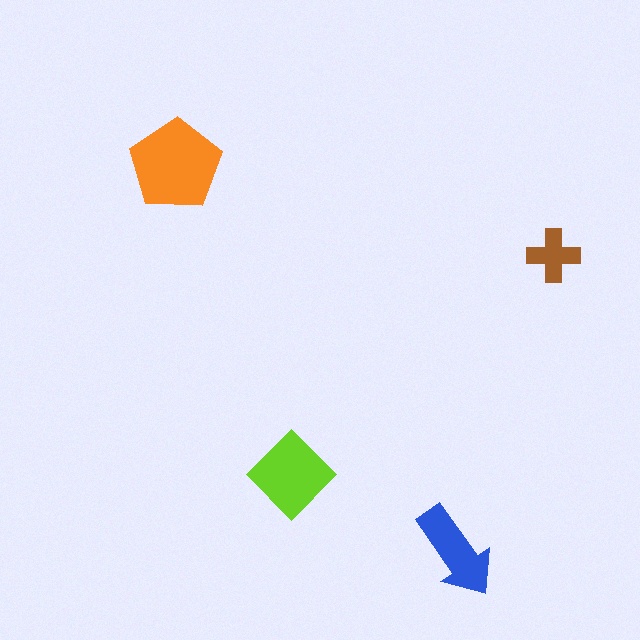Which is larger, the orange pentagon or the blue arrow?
The orange pentagon.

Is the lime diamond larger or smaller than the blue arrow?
Larger.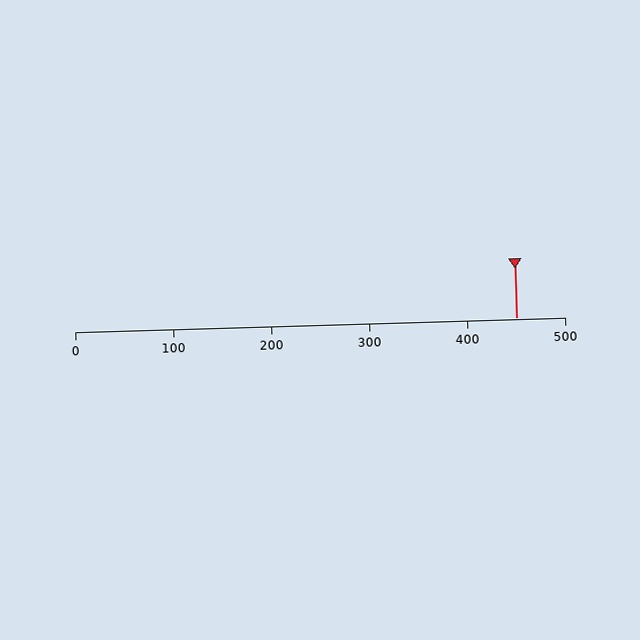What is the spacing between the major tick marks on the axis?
The major ticks are spaced 100 apart.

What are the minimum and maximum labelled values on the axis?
The axis runs from 0 to 500.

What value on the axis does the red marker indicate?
The marker indicates approximately 450.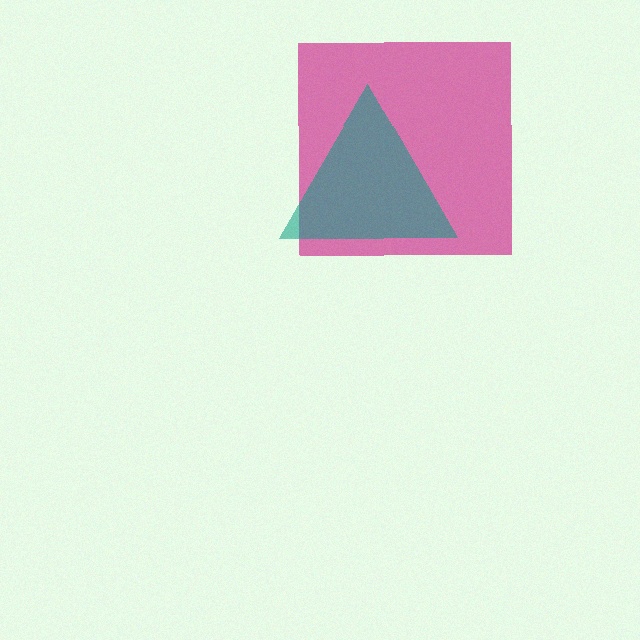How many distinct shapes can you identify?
There are 2 distinct shapes: a magenta square, a teal triangle.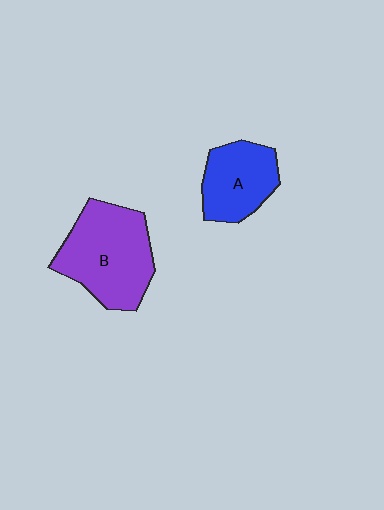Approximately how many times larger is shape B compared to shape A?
Approximately 1.5 times.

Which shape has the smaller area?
Shape A (blue).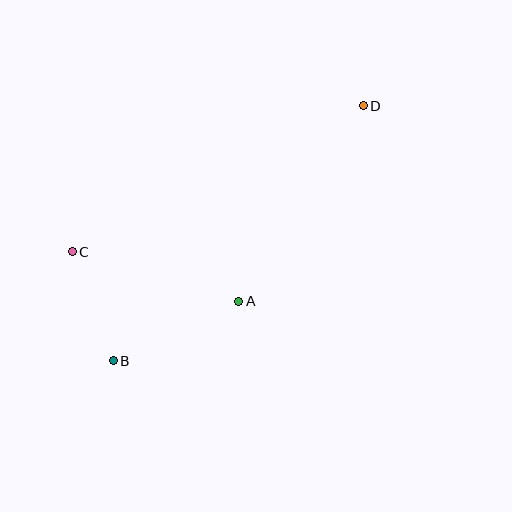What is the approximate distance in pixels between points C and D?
The distance between C and D is approximately 326 pixels.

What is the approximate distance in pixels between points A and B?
The distance between A and B is approximately 139 pixels.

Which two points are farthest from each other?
Points B and D are farthest from each other.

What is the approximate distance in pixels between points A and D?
The distance between A and D is approximately 232 pixels.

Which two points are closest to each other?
Points B and C are closest to each other.